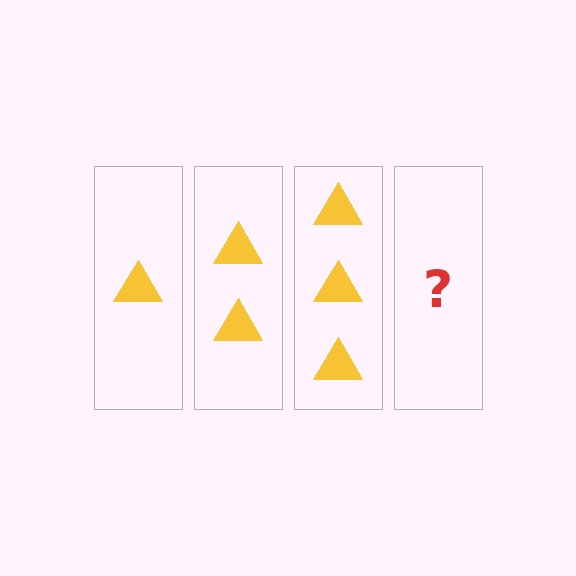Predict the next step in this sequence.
The next step is 4 triangles.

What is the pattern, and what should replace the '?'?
The pattern is that each step adds one more triangle. The '?' should be 4 triangles.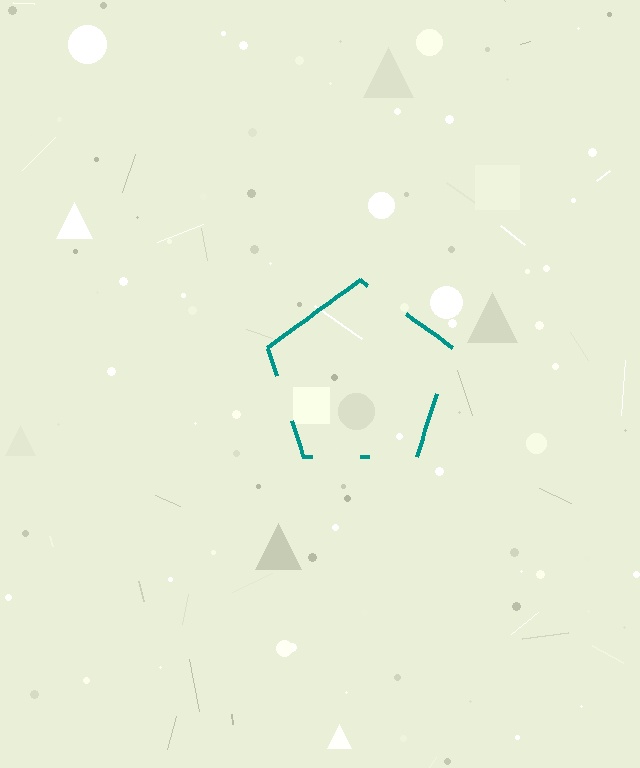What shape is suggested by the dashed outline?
The dashed outline suggests a pentagon.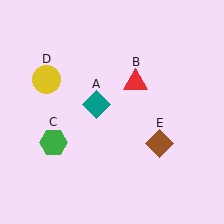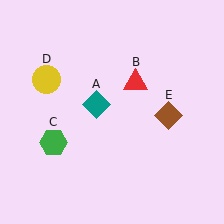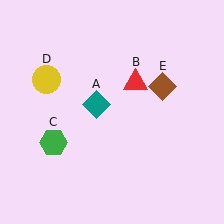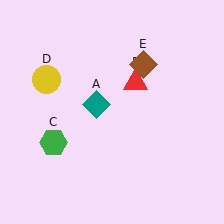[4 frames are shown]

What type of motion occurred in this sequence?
The brown diamond (object E) rotated counterclockwise around the center of the scene.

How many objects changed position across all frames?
1 object changed position: brown diamond (object E).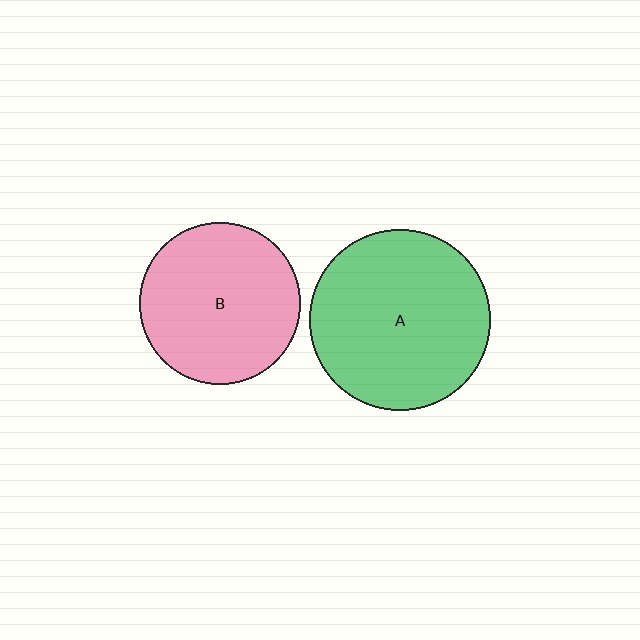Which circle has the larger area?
Circle A (green).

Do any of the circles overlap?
No, none of the circles overlap.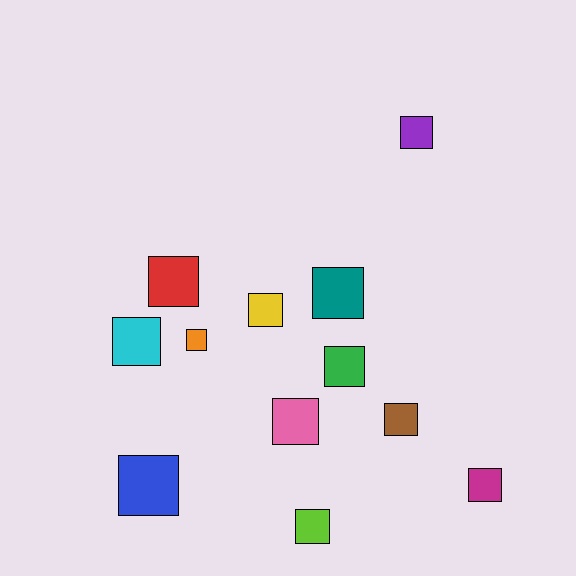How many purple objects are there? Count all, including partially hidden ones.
There is 1 purple object.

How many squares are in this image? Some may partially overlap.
There are 12 squares.